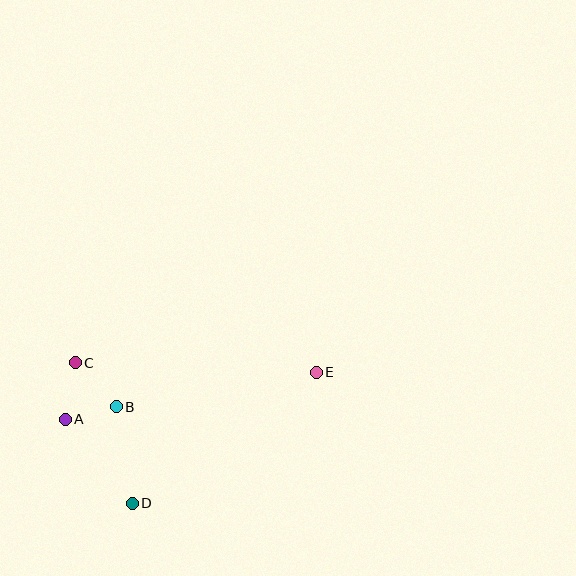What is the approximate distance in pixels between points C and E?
The distance between C and E is approximately 241 pixels.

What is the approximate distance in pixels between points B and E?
The distance between B and E is approximately 203 pixels.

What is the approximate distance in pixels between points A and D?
The distance between A and D is approximately 108 pixels.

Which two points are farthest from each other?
Points A and E are farthest from each other.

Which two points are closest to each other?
Points A and B are closest to each other.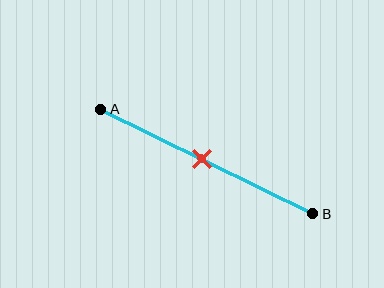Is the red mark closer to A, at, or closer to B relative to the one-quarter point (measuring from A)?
The red mark is closer to point B than the one-quarter point of segment AB.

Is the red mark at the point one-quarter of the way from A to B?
No, the mark is at about 50% from A, not at the 25% one-quarter point.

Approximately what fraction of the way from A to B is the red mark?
The red mark is approximately 50% of the way from A to B.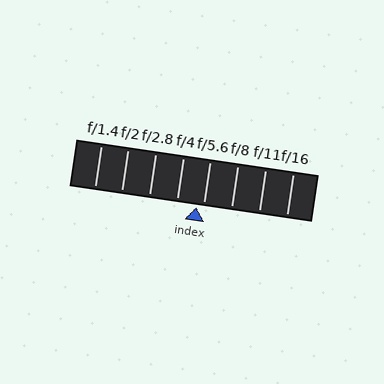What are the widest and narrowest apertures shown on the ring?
The widest aperture shown is f/1.4 and the narrowest is f/16.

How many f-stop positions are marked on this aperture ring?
There are 8 f-stop positions marked.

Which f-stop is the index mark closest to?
The index mark is closest to f/5.6.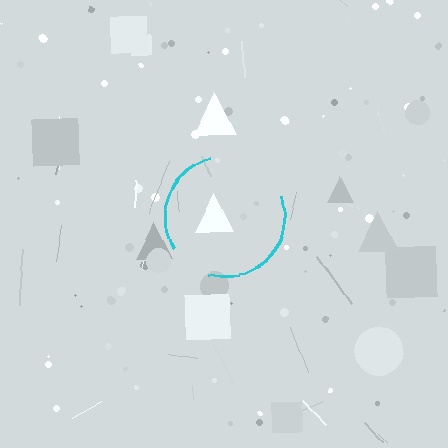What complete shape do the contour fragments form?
The contour fragments form a circle.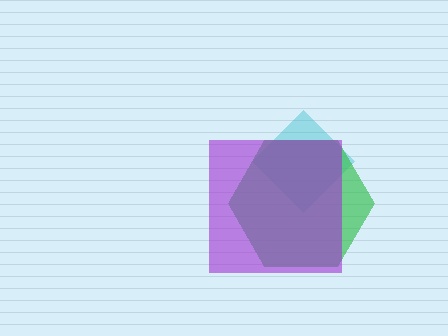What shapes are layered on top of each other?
The layered shapes are: a cyan diamond, a green hexagon, a purple square.